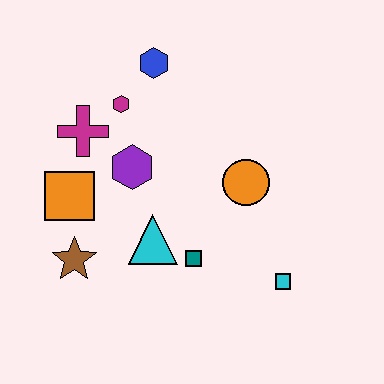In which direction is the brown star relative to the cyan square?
The brown star is to the left of the cyan square.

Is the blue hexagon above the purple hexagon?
Yes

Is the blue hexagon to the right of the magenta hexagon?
Yes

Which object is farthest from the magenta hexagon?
The cyan square is farthest from the magenta hexagon.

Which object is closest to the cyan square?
The teal square is closest to the cyan square.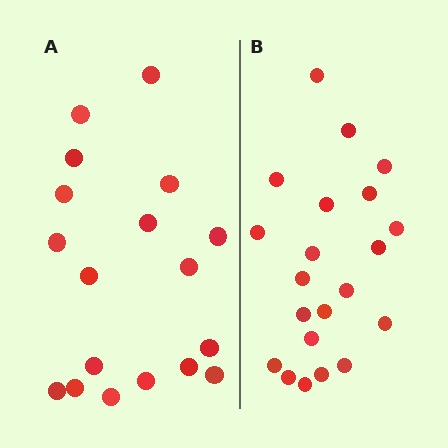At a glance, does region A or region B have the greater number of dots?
Region B (the right region) has more dots.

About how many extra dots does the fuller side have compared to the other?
Region B has just a few more — roughly 2 or 3 more dots than region A.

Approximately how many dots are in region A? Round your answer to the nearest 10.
About 20 dots. (The exact count is 18, which rounds to 20.)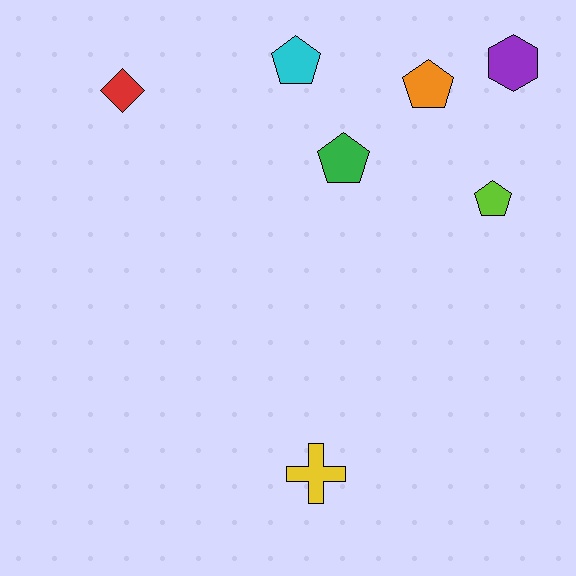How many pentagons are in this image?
There are 4 pentagons.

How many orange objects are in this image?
There is 1 orange object.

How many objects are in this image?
There are 7 objects.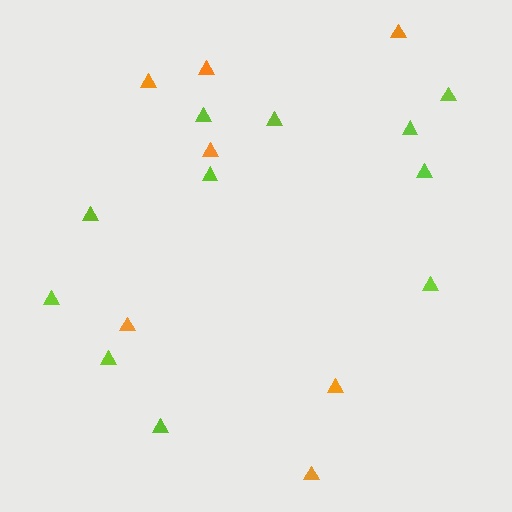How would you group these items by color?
There are 2 groups: one group of lime triangles (11) and one group of orange triangles (7).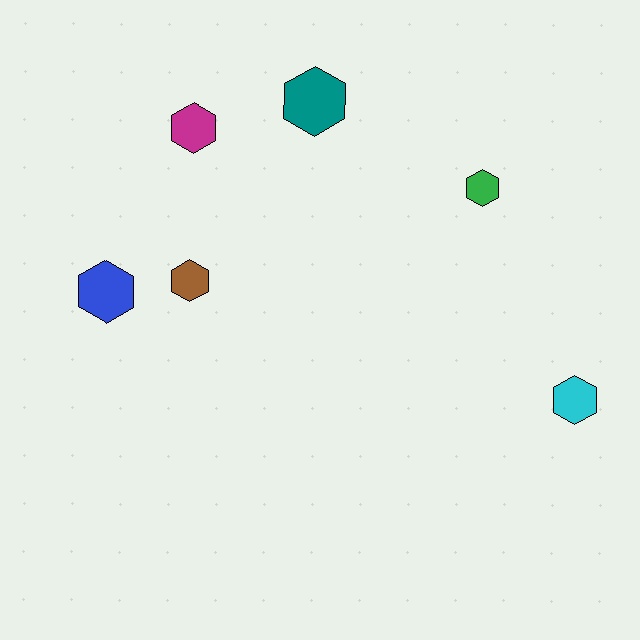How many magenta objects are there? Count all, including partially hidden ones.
There is 1 magenta object.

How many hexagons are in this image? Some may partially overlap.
There are 6 hexagons.